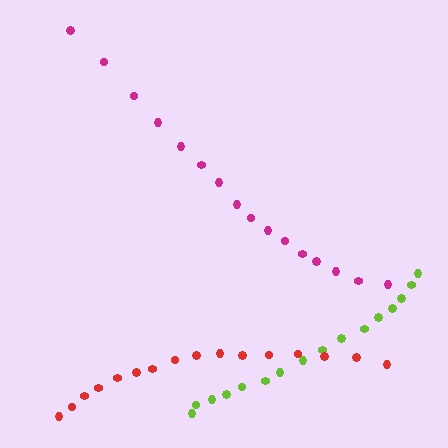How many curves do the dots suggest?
There are 3 distinct paths.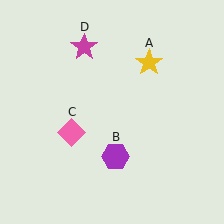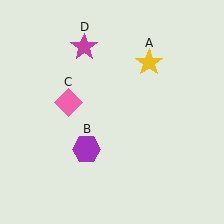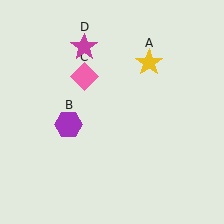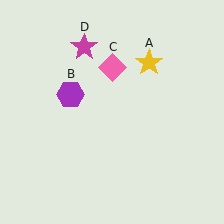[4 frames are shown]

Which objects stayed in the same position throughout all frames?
Yellow star (object A) and magenta star (object D) remained stationary.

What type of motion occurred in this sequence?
The purple hexagon (object B), pink diamond (object C) rotated clockwise around the center of the scene.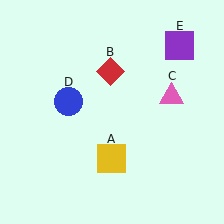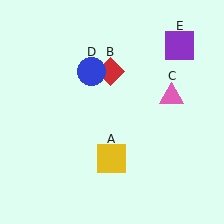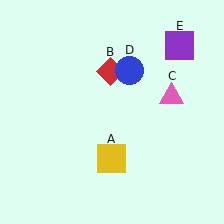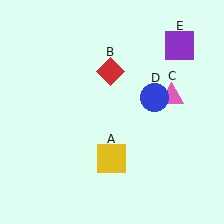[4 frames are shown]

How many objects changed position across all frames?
1 object changed position: blue circle (object D).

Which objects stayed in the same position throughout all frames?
Yellow square (object A) and red diamond (object B) and pink triangle (object C) and purple square (object E) remained stationary.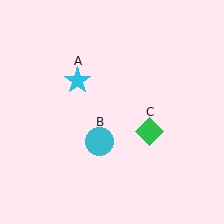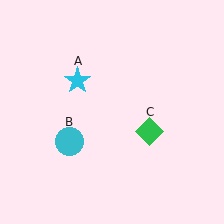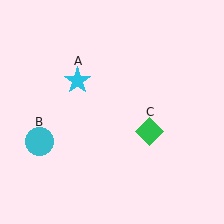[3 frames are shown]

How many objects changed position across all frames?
1 object changed position: cyan circle (object B).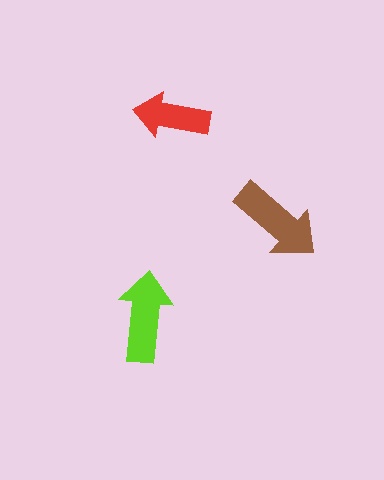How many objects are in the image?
There are 3 objects in the image.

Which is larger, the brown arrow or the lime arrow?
The brown one.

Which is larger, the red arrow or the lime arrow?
The lime one.